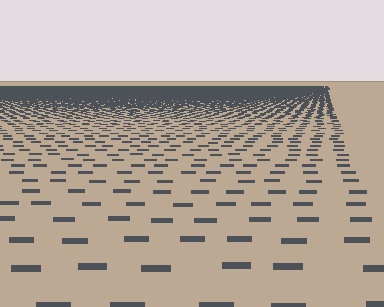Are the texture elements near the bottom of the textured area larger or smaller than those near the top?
Larger. Near the bottom, elements are closer to the viewer and appear at a bigger on-screen size.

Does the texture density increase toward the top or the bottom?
Density increases toward the top.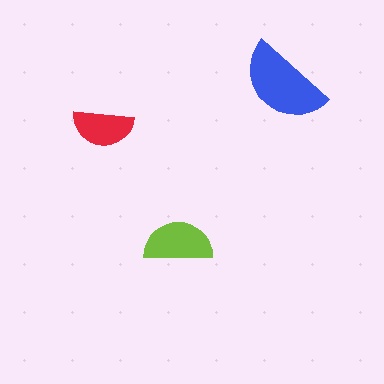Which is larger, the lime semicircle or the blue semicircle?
The blue one.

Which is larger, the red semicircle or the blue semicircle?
The blue one.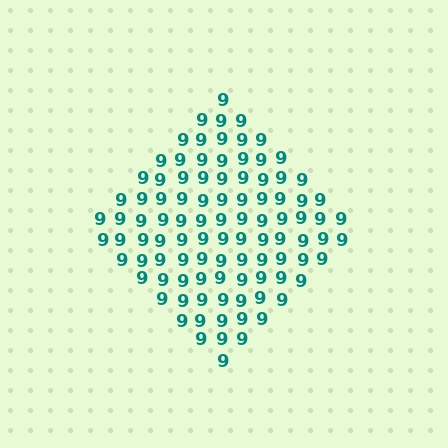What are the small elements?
The small elements are digit 9's.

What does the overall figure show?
The overall figure shows a diamond.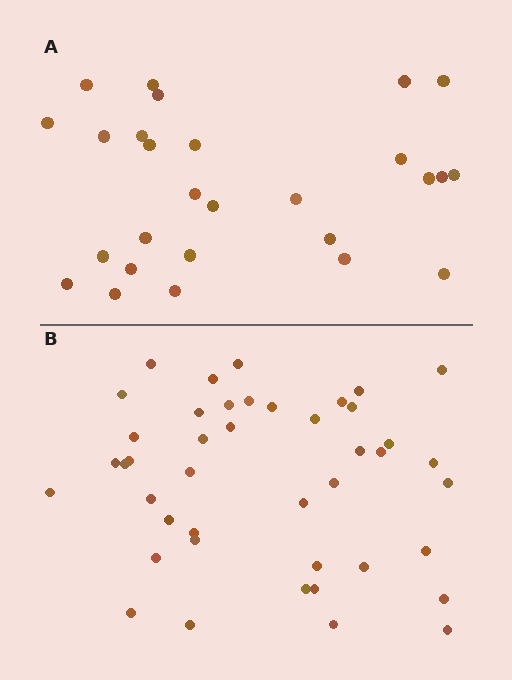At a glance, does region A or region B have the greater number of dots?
Region B (the bottom region) has more dots.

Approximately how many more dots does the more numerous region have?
Region B has approximately 15 more dots than region A.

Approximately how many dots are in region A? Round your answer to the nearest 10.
About 30 dots. (The exact count is 27, which rounds to 30.)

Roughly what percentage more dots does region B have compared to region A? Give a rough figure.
About 60% more.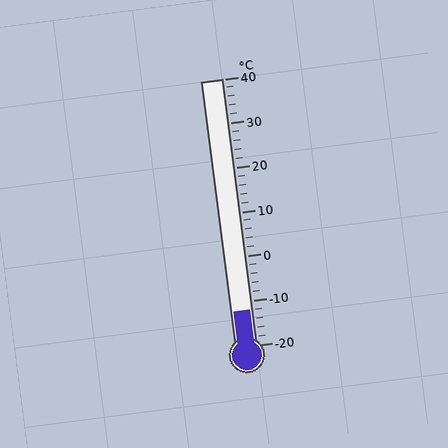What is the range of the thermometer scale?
The thermometer scale ranges from -20°C to 40°C.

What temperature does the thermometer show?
The thermometer shows approximately -12°C.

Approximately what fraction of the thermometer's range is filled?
The thermometer is filled to approximately 15% of its range.